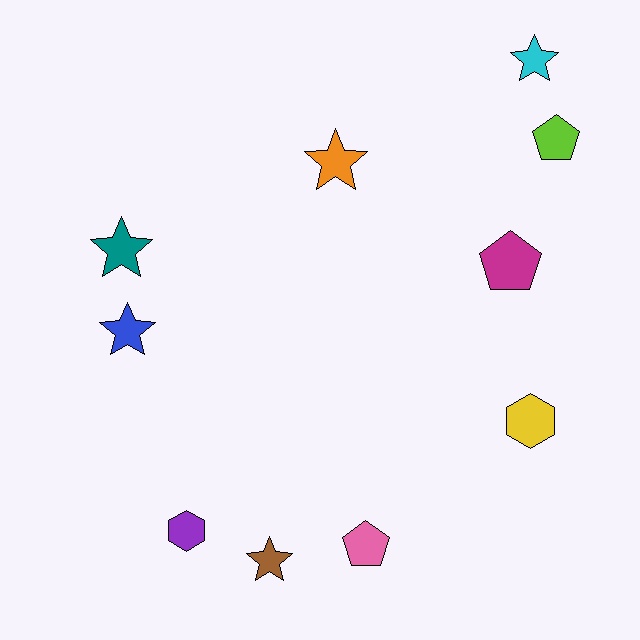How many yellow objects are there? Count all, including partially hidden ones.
There is 1 yellow object.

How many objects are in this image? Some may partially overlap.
There are 10 objects.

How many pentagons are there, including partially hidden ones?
There are 3 pentagons.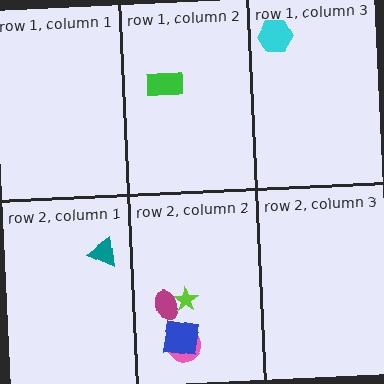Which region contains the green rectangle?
The row 1, column 2 region.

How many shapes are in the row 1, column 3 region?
1.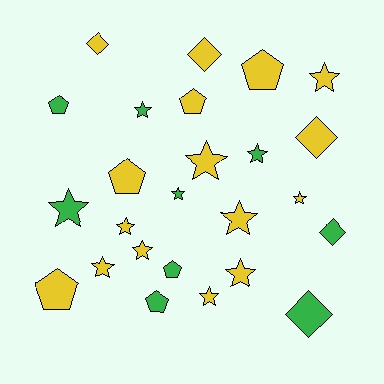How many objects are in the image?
There are 25 objects.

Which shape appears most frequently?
Star, with 13 objects.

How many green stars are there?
There are 4 green stars.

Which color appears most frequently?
Yellow, with 16 objects.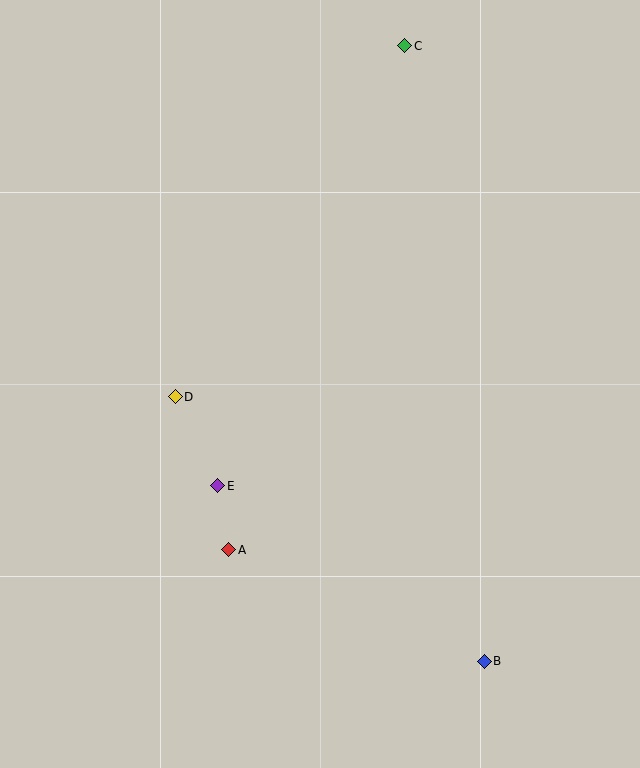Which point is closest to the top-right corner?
Point C is closest to the top-right corner.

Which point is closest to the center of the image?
Point E at (218, 486) is closest to the center.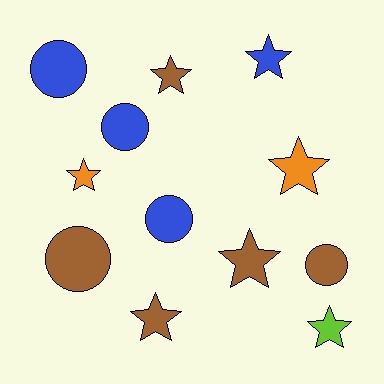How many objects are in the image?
There are 12 objects.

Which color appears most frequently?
Brown, with 5 objects.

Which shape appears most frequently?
Star, with 7 objects.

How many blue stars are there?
There is 1 blue star.